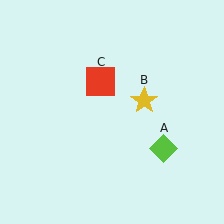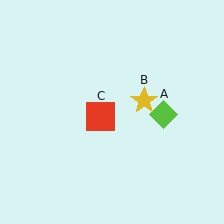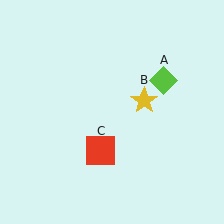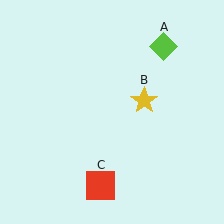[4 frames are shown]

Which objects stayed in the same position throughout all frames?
Yellow star (object B) remained stationary.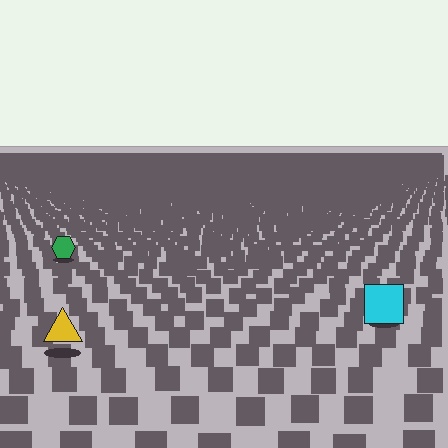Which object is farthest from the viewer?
The green hexagon is farthest from the viewer. It appears smaller and the ground texture around it is denser.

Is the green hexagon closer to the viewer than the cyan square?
No. The cyan square is closer — you can tell from the texture gradient: the ground texture is coarser near it.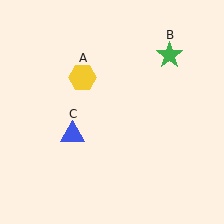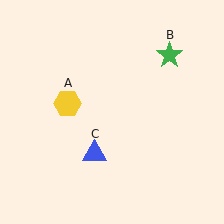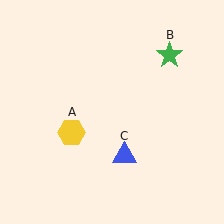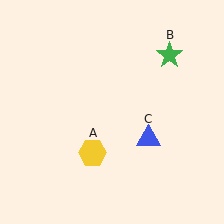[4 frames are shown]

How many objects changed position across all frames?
2 objects changed position: yellow hexagon (object A), blue triangle (object C).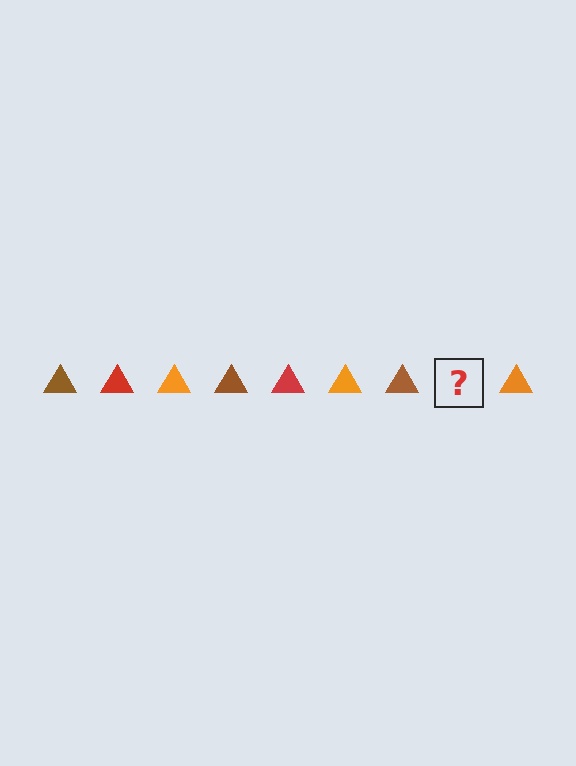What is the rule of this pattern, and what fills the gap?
The rule is that the pattern cycles through brown, red, orange triangles. The gap should be filled with a red triangle.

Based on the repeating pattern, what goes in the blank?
The blank should be a red triangle.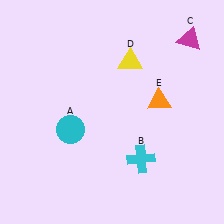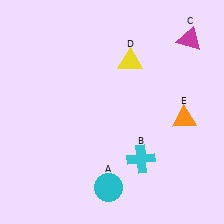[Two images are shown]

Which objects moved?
The objects that moved are: the cyan circle (A), the orange triangle (E).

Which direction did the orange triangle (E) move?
The orange triangle (E) moved right.